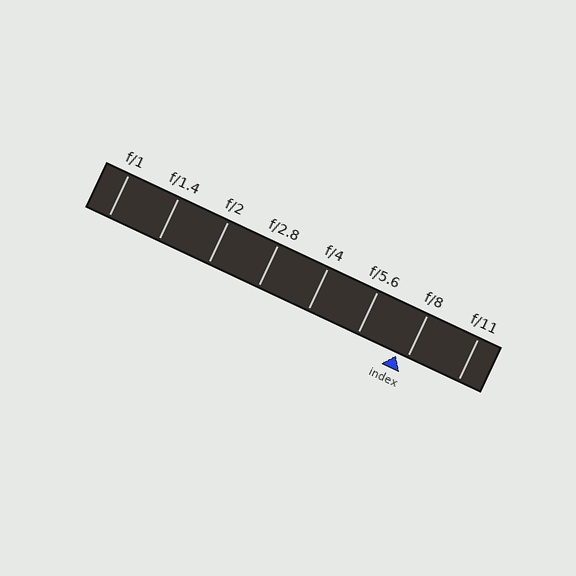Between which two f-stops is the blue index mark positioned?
The index mark is between f/5.6 and f/8.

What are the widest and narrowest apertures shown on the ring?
The widest aperture shown is f/1 and the narrowest is f/11.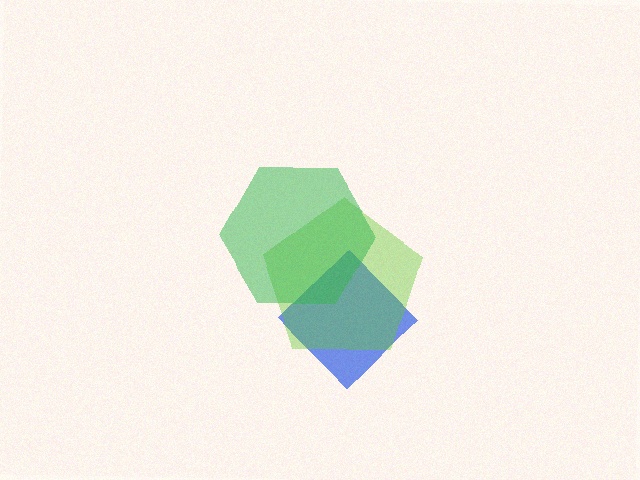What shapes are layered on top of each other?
The layered shapes are: a blue diamond, a lime pentagon, a green hexagon.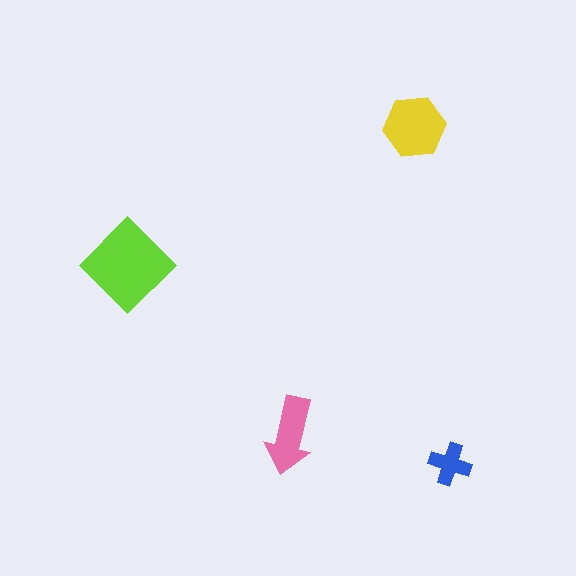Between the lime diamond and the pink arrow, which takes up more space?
The lime diamond.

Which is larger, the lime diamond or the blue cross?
The lime diamond.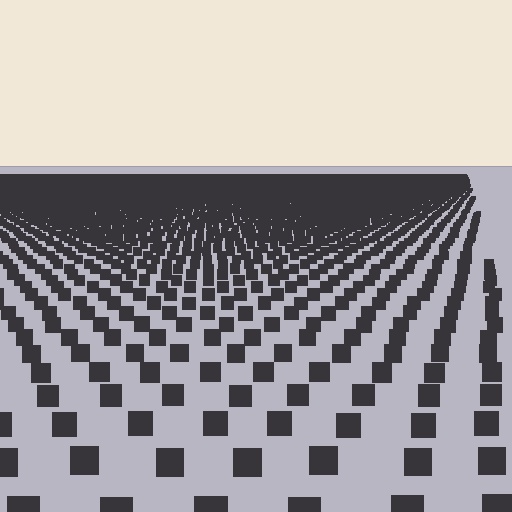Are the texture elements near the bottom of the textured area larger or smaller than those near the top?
Larger. Near the bottom, elements are closer to the viewer and appear at a bigger on-screen size.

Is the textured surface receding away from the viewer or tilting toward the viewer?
The surface is receding away from the viewer. Texture elements get smaller and denser toward the top.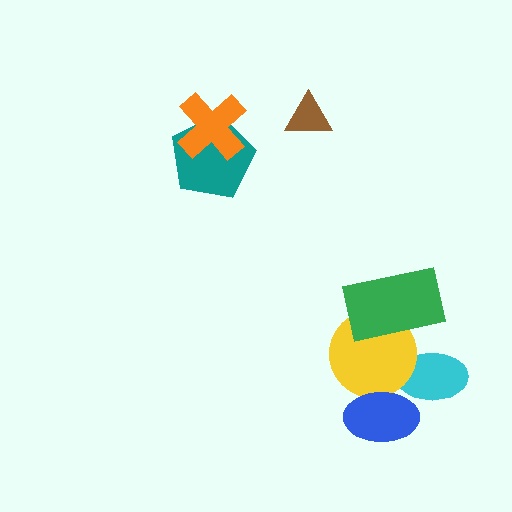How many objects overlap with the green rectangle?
1 object overlaps with the green rectangle.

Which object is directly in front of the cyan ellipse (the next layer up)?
The yellow circle is directly in front of the cyan ellipse.